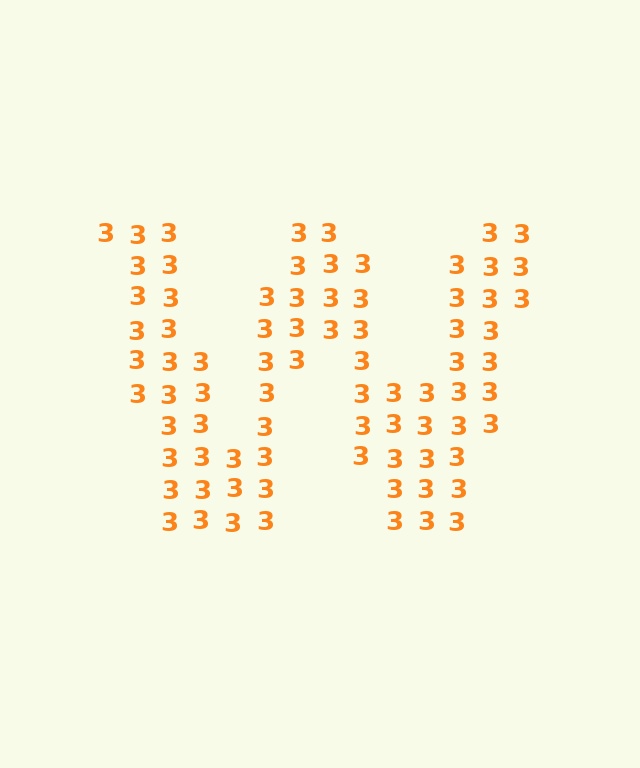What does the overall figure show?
The overall figure shows the letter W.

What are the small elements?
The small elements are digit 3's.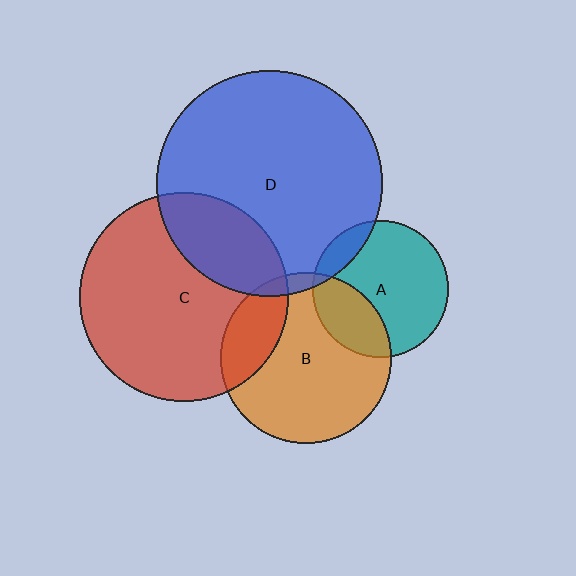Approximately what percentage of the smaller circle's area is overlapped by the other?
Approximately 10%.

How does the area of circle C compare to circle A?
Approximately 2.3 times.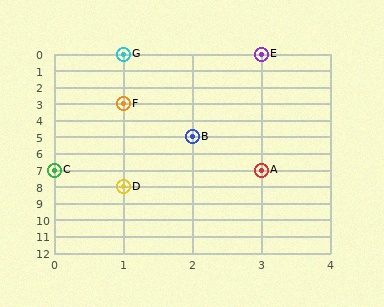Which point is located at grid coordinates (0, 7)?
Point C is at (0, 7).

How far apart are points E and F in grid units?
Points E and F are 2 columns and 3 rows apart (about 3.6 grid units diagonally).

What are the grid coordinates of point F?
Point F is at grid coordinates (1, 3).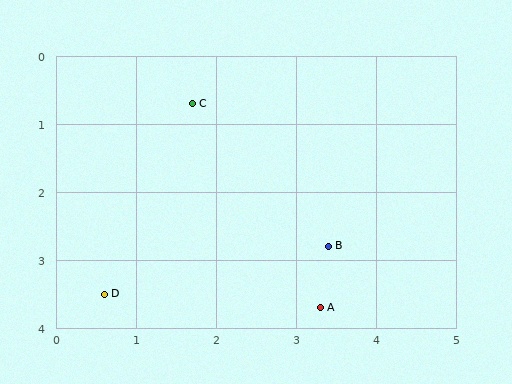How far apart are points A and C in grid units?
Points A and C are about 3.4 grid units apart.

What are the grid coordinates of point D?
Point D is at approximately (0.6, 3.5).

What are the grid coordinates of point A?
Point A is at approximately (3.3, 3.7).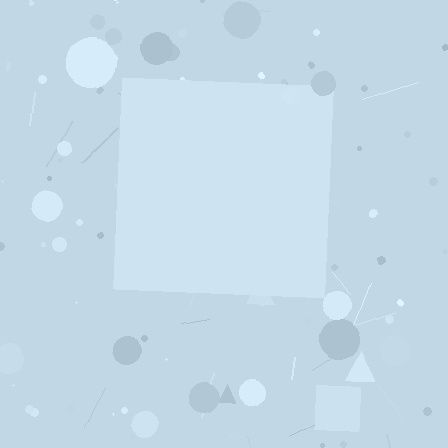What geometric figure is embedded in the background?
A square is embedded in the background.